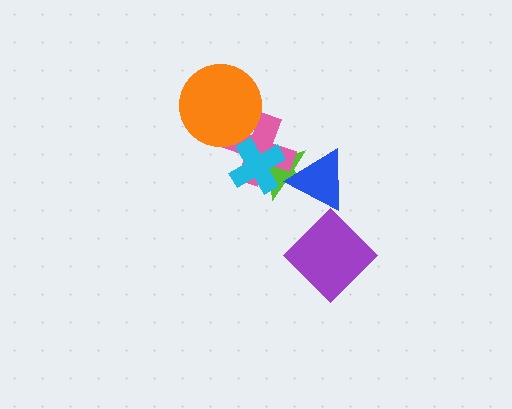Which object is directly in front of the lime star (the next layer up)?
The pink cross is directly in front of the lime star.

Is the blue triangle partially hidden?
No, no other shape covers it.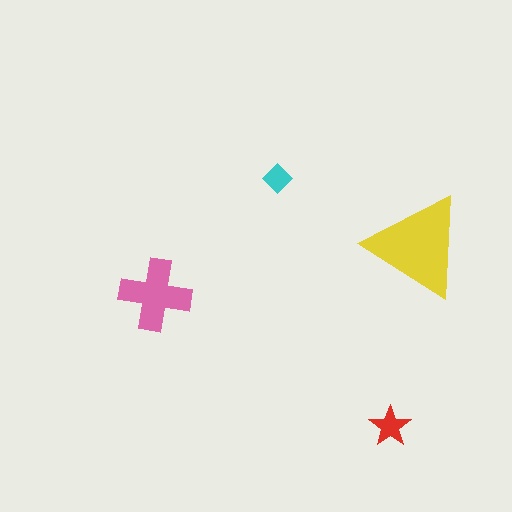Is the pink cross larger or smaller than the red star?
Larger.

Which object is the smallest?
The cyan diamond.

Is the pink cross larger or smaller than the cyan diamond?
Larger.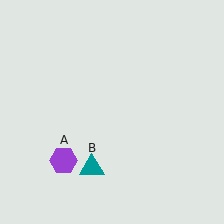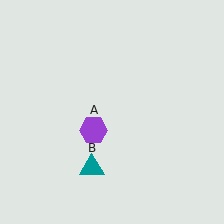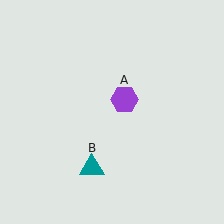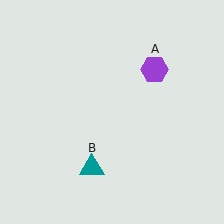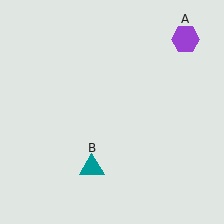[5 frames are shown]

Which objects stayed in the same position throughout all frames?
Teal triangle (object B) remained stationary.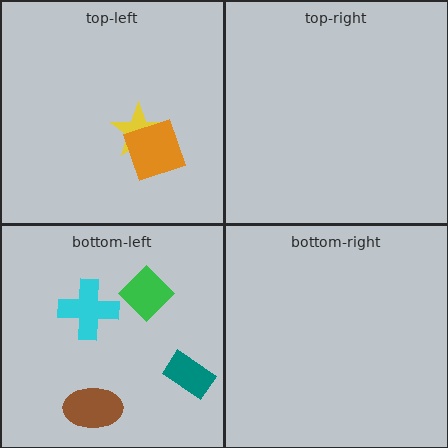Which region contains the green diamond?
The bottom-left region.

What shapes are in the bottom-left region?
The brown ellipse, the cyan cross, the teal rectangle, the green diamond.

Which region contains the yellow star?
The top-left region.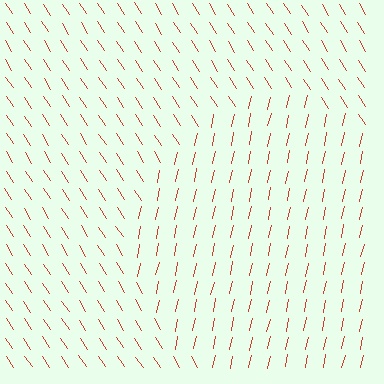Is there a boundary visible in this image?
Yes, there is a texture boundary formed by a change in line orientation.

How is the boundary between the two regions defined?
The boundary is defined purely by a change in line orientation (approximately 45 degrees difference). All lines are the same color and thickness.